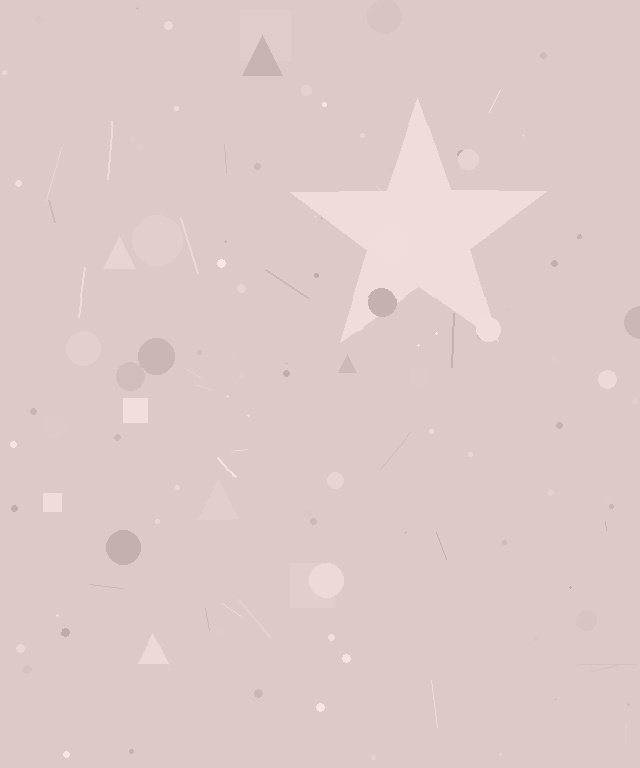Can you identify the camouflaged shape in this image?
The camouflaged shape is a star.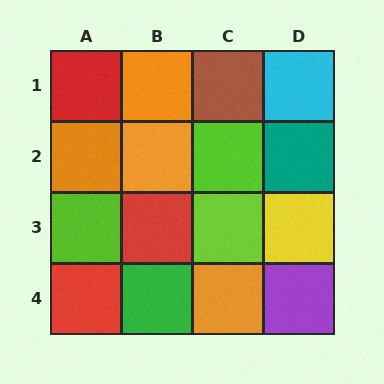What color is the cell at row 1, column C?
Brown.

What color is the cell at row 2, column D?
Teal.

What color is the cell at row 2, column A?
Orange.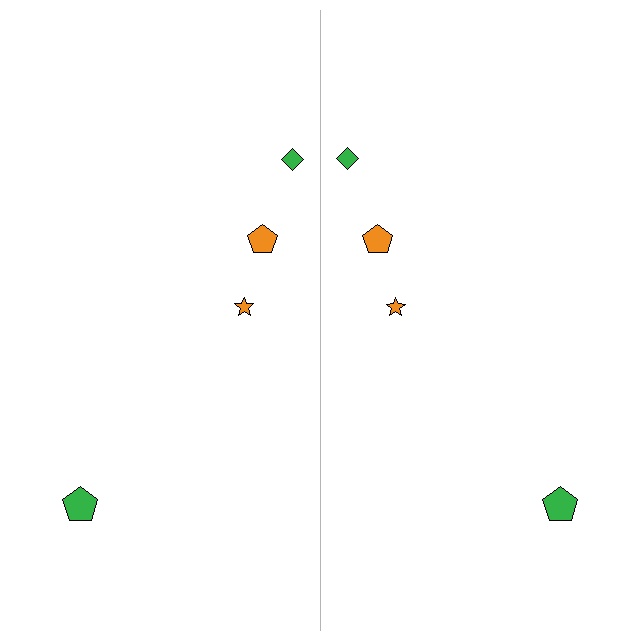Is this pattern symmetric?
Yes, this pattern has bilateral (reflection) symmetry.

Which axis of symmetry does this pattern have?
The pattern has a vertical axis of symmetry running through the center of the image.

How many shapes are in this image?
There are 8 shapes in this image.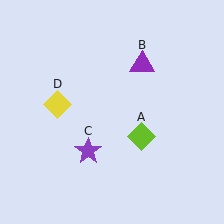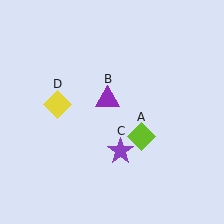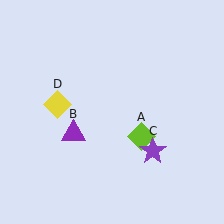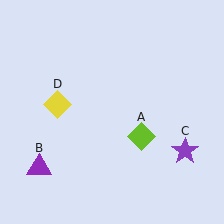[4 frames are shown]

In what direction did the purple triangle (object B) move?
The purple triangle (object B) moved down and to the left.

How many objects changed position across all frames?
2 objects changed position: purple triangle (object B), purple star (object C).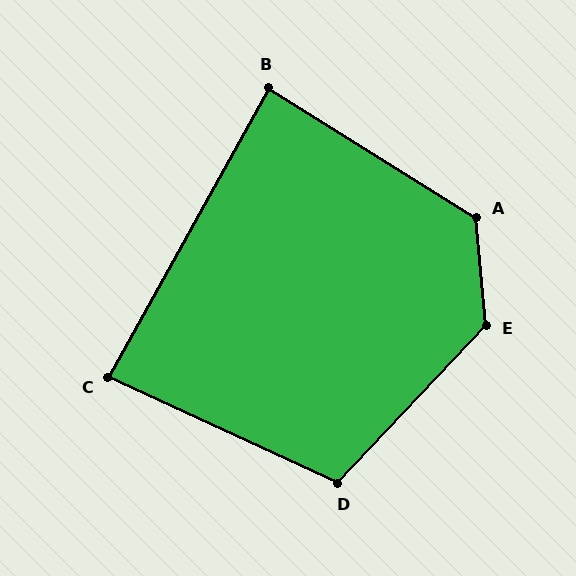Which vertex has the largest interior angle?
E, at approximately 132 degrees.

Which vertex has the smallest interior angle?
C, at approximately 86 degrees.